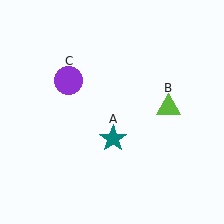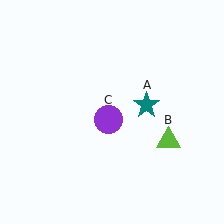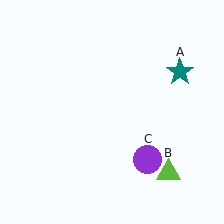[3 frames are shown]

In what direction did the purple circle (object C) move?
The purple circle (object C) moved down and to the right.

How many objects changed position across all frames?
3 objects changed position: teal star (object A), lime triangle (object B), purple circle (object C).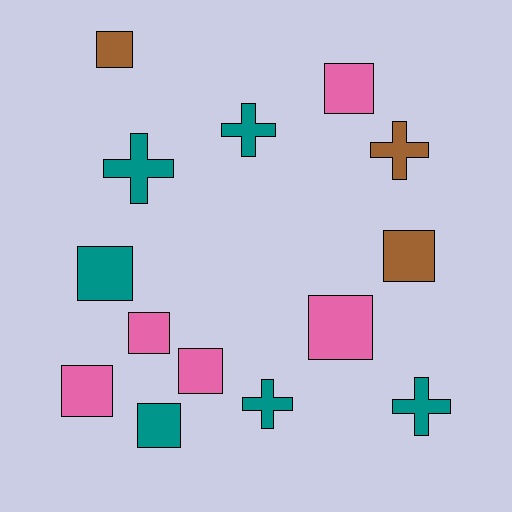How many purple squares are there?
There are no purple squares.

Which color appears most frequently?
Teal, with 6 objects.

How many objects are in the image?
There are 14 objects.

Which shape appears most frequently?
Square, with 9 objects.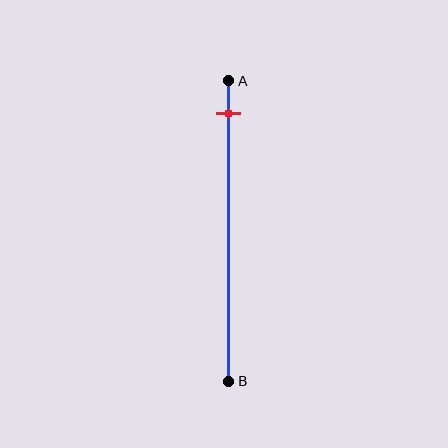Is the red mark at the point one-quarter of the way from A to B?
No, the mark is at about 10% from A, not at the 25% one-quarter point.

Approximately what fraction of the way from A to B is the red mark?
The red mark is approximately 10% of the way from A to B.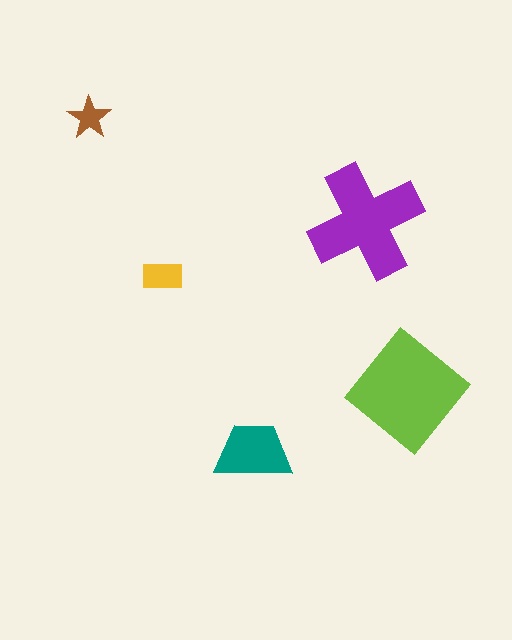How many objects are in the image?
There are 5 objects in the image.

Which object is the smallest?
The brown star.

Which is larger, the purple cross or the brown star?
The purple cross.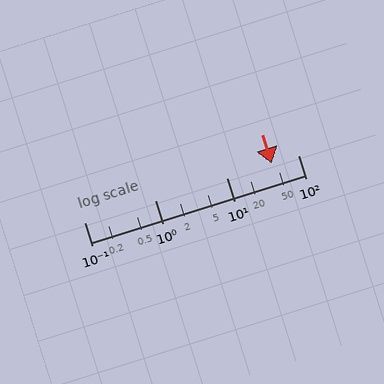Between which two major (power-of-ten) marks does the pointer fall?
The pointer is between 10 and 100.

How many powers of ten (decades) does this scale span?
The scale spans 3 decades, from 0.1 to 100.